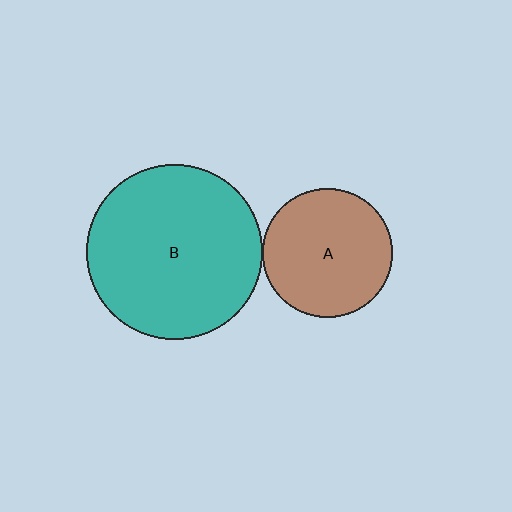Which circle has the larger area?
Circle B (teal).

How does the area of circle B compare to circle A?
Approximately 1.8 times.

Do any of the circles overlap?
No, none of the circles overlap.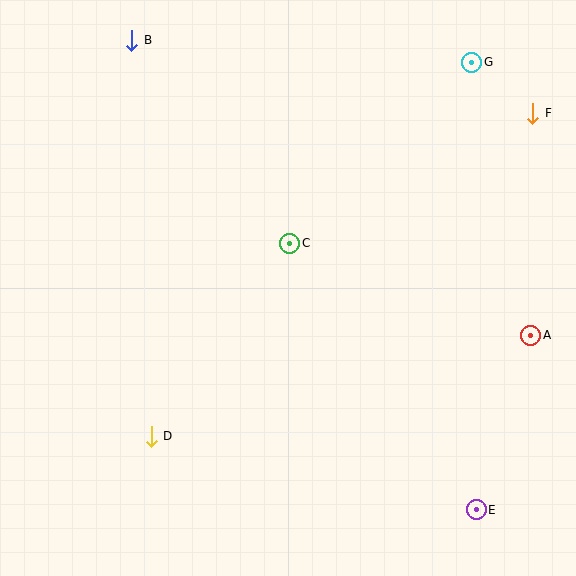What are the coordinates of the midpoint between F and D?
The midpoint between F and D is at (342, 275).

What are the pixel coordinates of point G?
Point G is at (472, 62).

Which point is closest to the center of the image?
Point C at (290, 243) is closest to the center.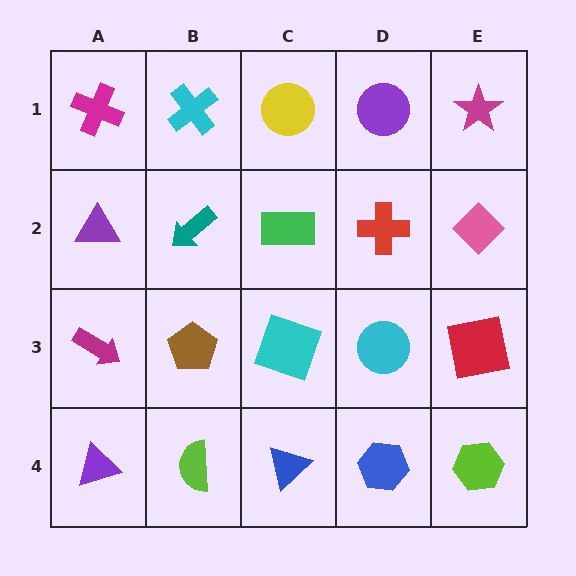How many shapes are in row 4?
5 shapes.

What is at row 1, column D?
A purple circle.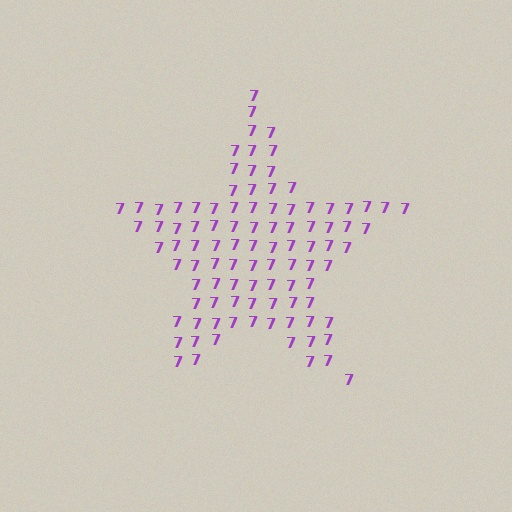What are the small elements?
The small elements are digit 7's.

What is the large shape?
The large shape is a star.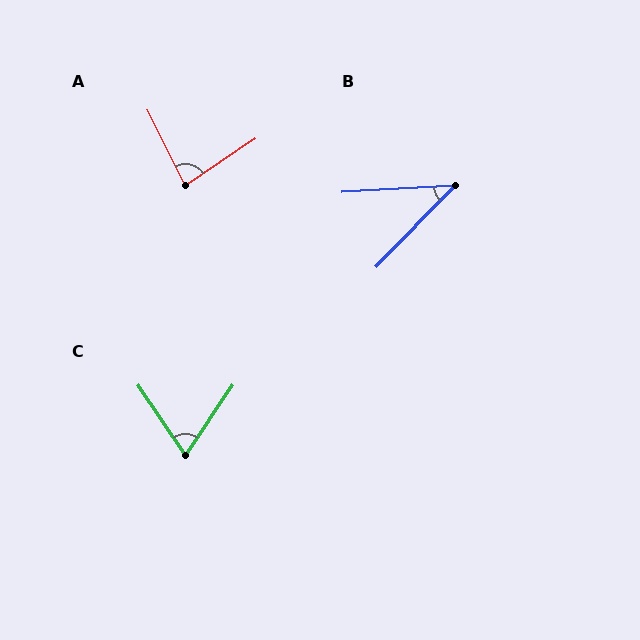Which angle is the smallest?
B, at approximately 43 degrees.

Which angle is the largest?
A, at approximately 82 degrees.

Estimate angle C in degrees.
Approximately 68 degrees.